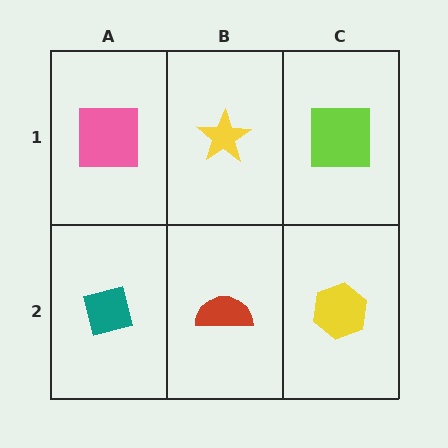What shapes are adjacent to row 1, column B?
A red semicircle (row 2, column B), a pink square (row 1, column A), a lime square (row 1, column C).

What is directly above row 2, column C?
A lime square.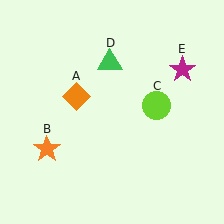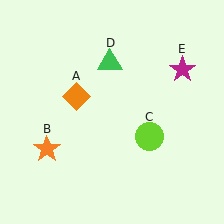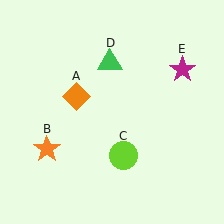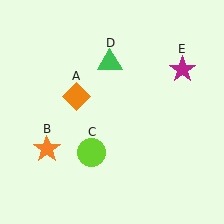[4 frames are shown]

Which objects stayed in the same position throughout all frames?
Orange diamond (object A) and orange star (object B) and green triangle (object D) and magenta star (object E) remained stationary.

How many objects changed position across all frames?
1 object changed position: lime circle (object C).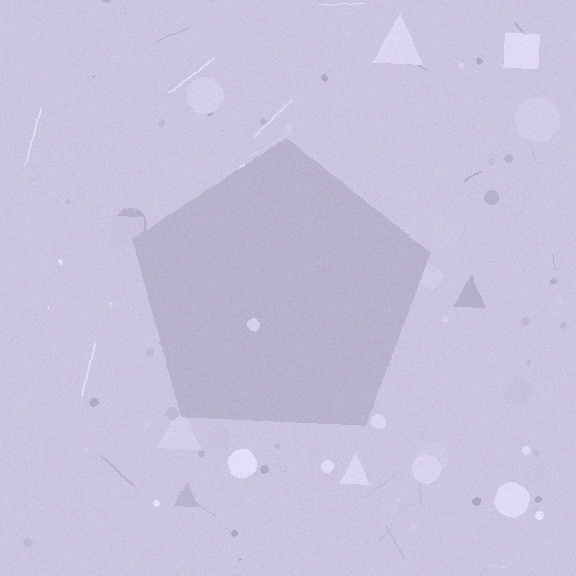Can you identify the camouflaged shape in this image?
The camouflaged shape is a pentagon.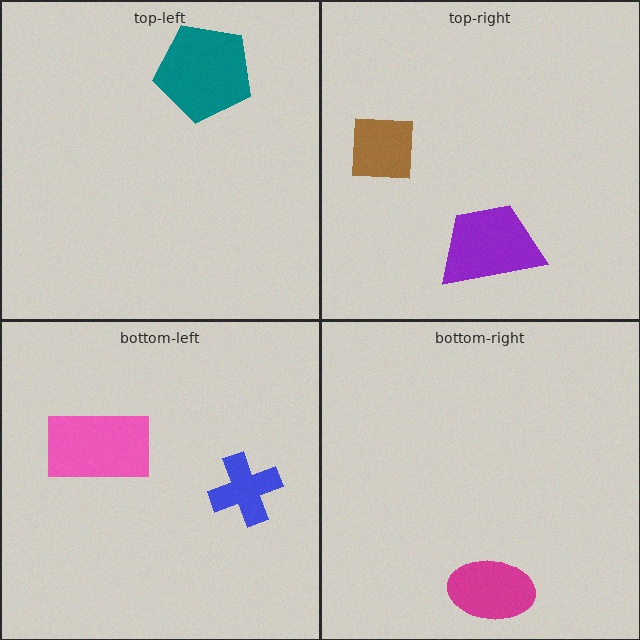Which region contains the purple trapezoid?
The top-right region.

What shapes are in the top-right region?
The purple trapezoid, the brown square.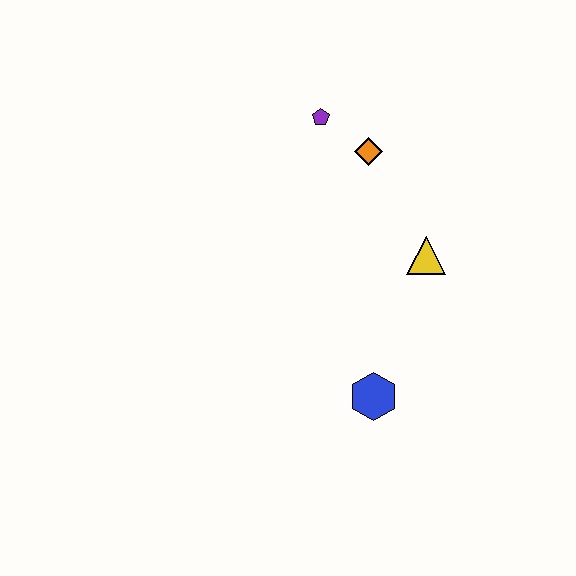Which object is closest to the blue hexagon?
The yellow triangle is closest to the blue hexagon.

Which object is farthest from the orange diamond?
The blue hexagon is farthest from the orange diamond.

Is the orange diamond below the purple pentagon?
Yes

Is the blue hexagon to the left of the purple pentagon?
No